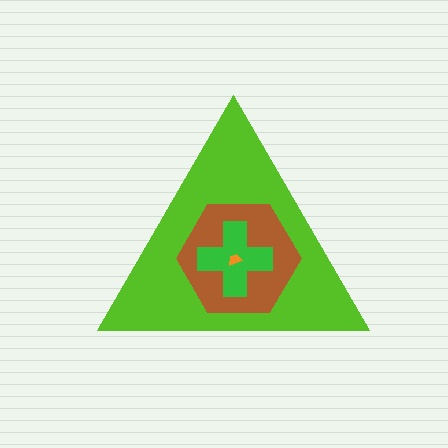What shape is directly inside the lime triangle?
The brown hexagon.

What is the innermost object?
The orange trapezoid.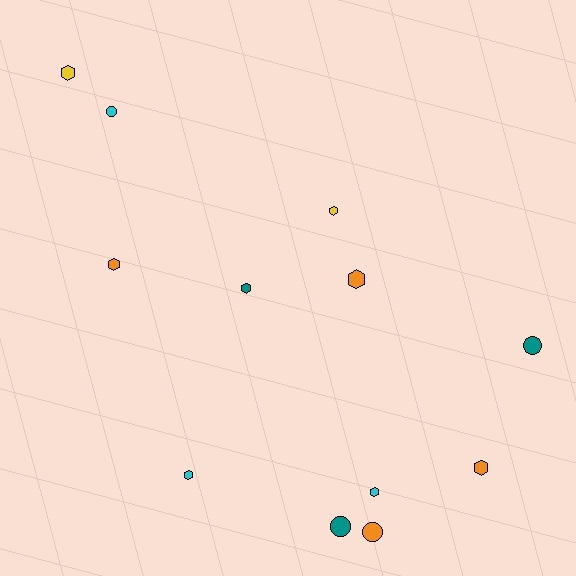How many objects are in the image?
There are 12 objects.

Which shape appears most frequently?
Hexagon, with 8 objects.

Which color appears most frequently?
Orange, with 4 objects.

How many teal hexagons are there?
There is 1 teal hexagon.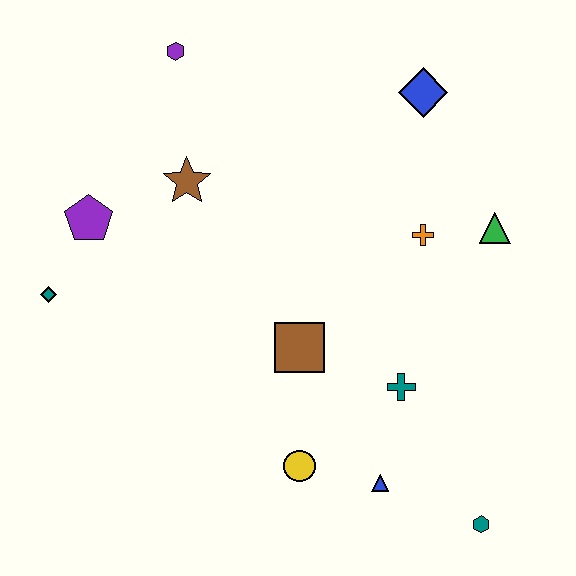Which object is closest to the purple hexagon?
The brown star is closest to the purple hexagon.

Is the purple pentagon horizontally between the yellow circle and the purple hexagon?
No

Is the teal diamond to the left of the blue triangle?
Yes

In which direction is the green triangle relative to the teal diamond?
The green triangle is to the right of the teal diamond.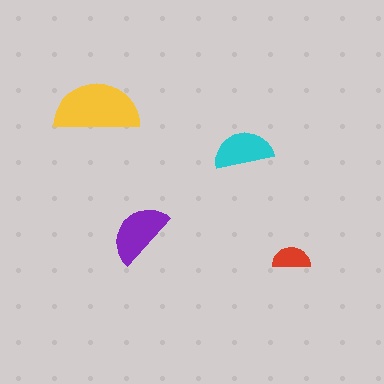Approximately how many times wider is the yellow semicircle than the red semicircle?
About 2.5 times wider.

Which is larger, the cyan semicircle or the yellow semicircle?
The yellow one.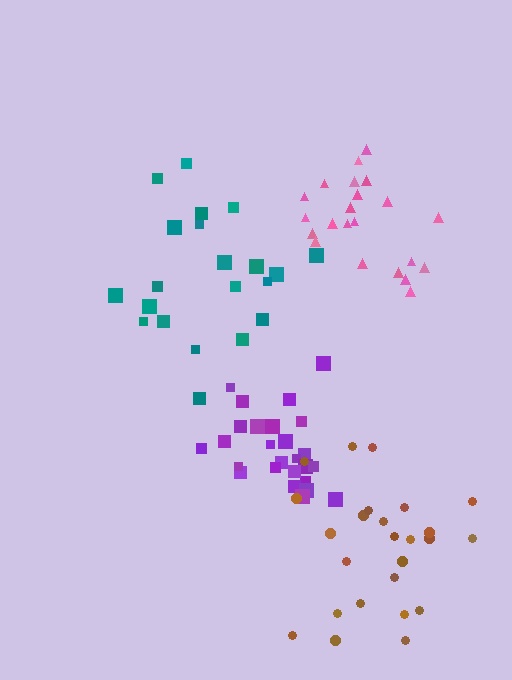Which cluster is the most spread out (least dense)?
Teal.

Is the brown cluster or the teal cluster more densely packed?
Brown.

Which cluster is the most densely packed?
Purple.